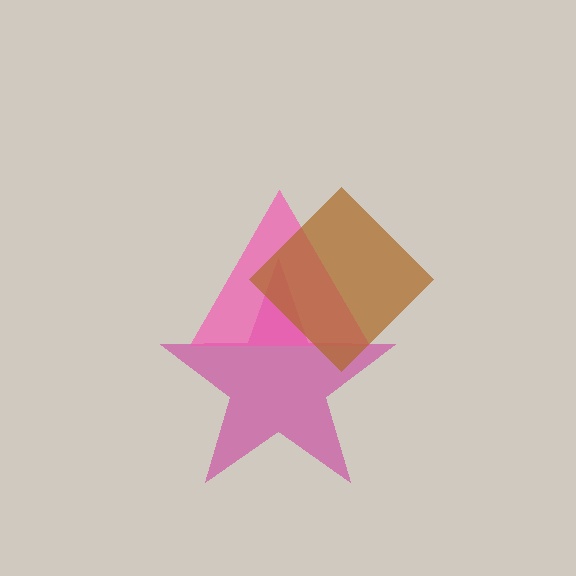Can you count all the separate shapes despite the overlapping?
Yes, there are 3 separate shapes.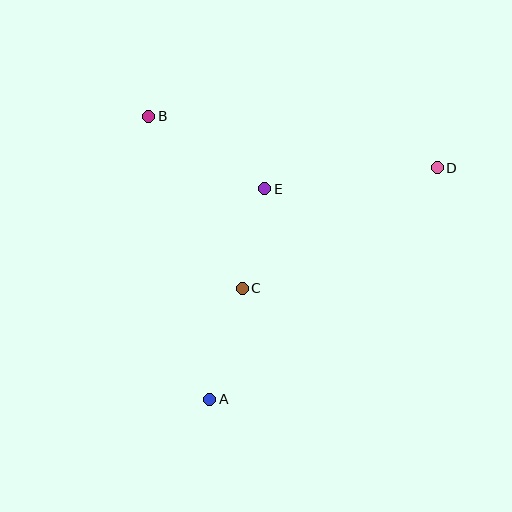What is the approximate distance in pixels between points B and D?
The distance between B and D is approximately 293 pixels.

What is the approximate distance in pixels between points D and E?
The distance between D and E is approximately 174 pixels.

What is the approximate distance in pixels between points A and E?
The distance between A and E is approximately 217 pixels.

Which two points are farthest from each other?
Points A and D are farthest from each other.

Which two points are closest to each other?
Points C and E are closest to each other.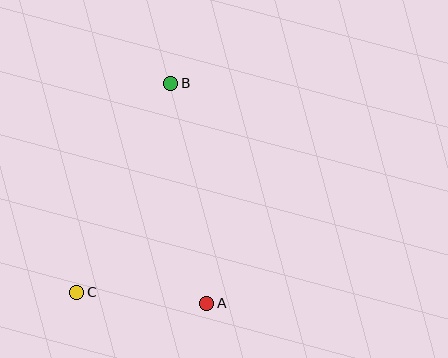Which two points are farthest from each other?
Points B and C are farthest from each other.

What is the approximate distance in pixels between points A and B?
The distance between A and B is approximately 223 pixels.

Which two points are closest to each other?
Points A and C are closest to each other.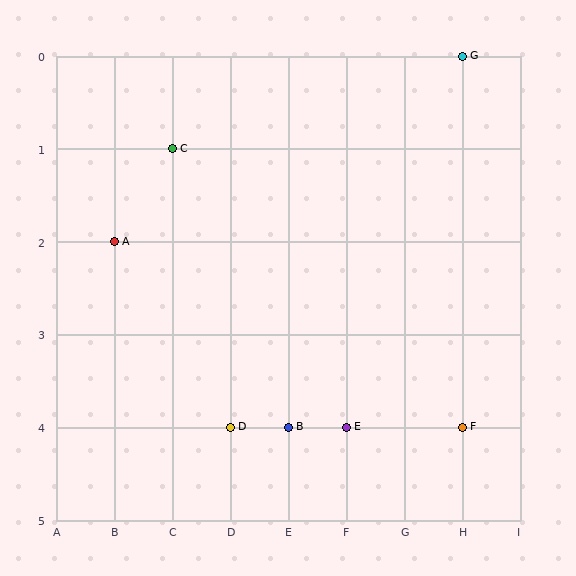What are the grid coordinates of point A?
Point A is at grid coordinates (B, 2).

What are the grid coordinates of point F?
Point F is at grid coordinates (H, 4).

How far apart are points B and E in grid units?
Points B and E are 1 column apart.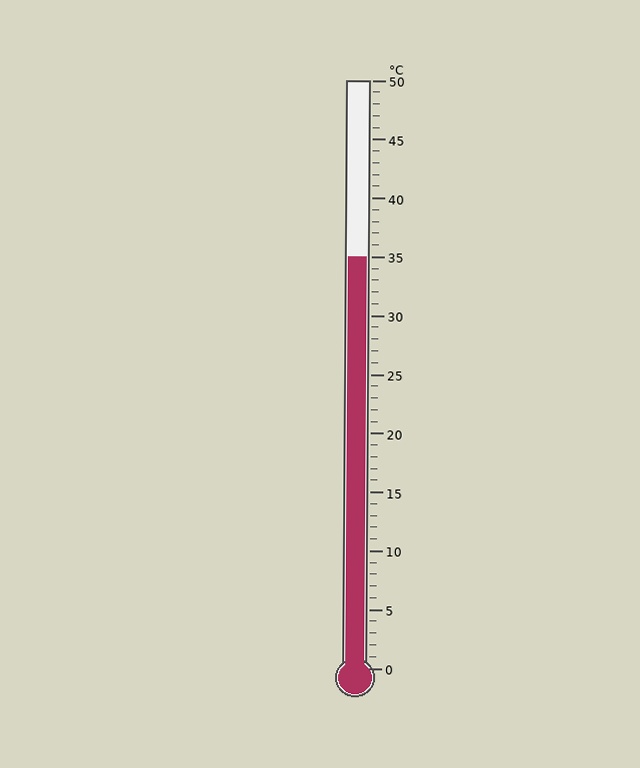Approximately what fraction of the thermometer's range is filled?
The thermometer is filled to approximately 70% of its range.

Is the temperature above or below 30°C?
The temperature is above 30°C.